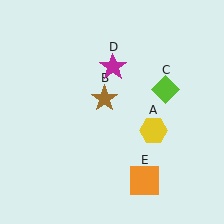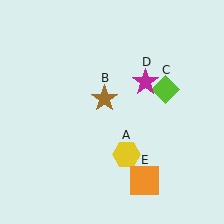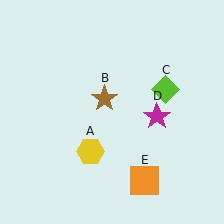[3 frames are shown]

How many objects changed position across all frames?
2 objects changed position: yellow hexagon (object A), magenta star (object D).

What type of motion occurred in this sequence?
The yellow hexagon (object A), magenta star (object D) rotated clockwise around the center of the scene.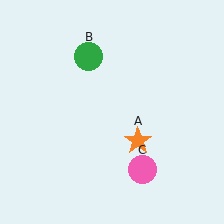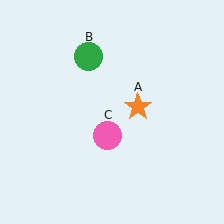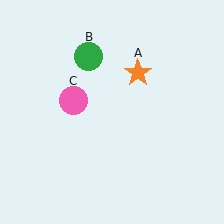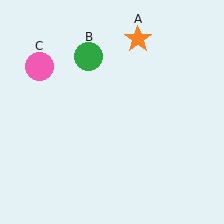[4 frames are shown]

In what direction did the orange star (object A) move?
The orange star (object A) moved up.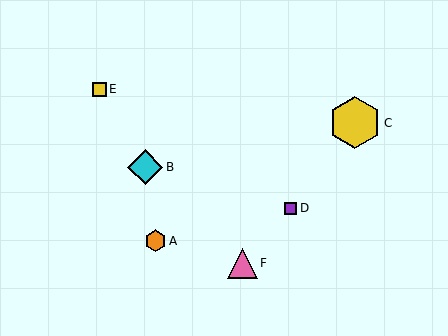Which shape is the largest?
The yellow hexagon (labeled C) is the largest.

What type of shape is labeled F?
Shape F is a pink triangle.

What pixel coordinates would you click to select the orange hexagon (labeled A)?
Click at (155, 241) to select the orange hexagon A.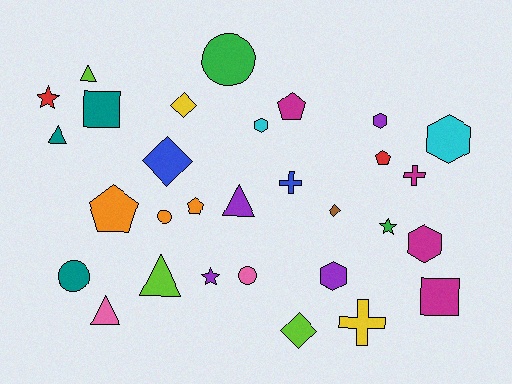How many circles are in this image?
There are 4 circles.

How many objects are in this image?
There are 30 objects.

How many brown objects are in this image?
There is 1 brown object.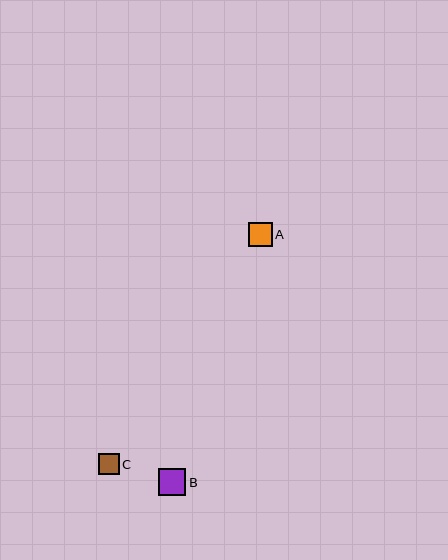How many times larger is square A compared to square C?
Square A is approximately 1.2 times the size of square C.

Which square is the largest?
Square B is the largest with a size of approximately 27 pixels.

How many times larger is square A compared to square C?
Square A is approximately 1.2 times the size of square C.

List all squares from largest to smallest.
From largest to smallest: B, A, C.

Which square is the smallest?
Square C is the smallest with a size of approximately 21 pixels.